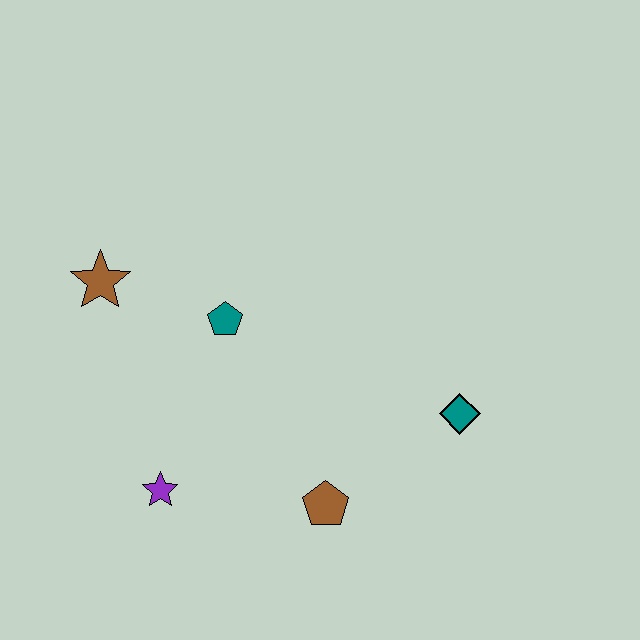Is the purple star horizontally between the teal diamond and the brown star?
Yes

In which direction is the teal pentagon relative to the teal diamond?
The teal pentagon is to the left of the teal diamond.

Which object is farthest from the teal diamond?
The brown star is farthest from the teal diamond.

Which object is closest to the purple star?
The brown pentagon is closest to the purple star.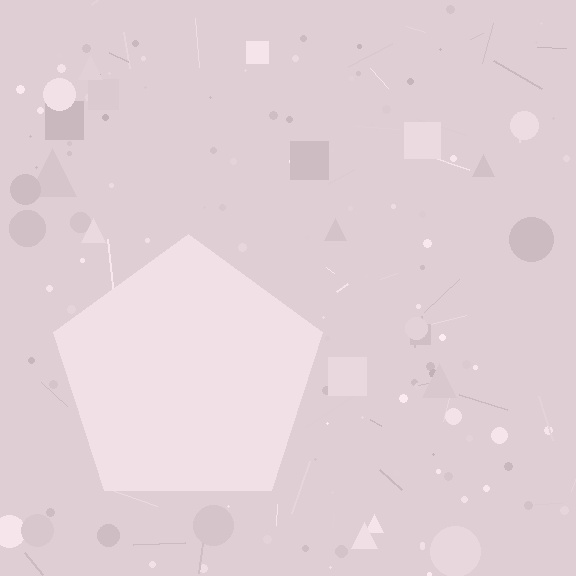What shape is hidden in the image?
A pentagon is hidden in the image.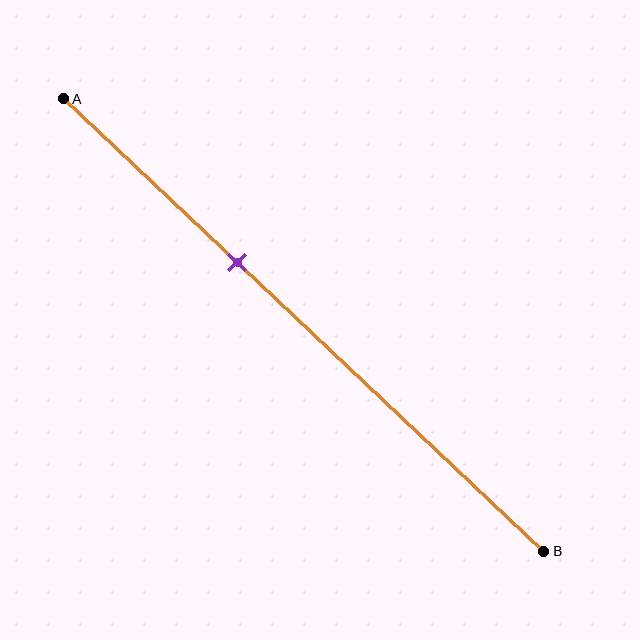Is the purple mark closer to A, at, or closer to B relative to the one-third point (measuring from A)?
The purple mark is approximately at the one-third point of segment AB.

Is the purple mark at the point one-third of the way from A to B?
Yes, the mark is approximately at the one-third point.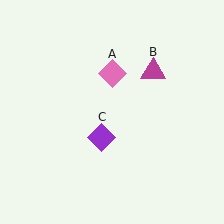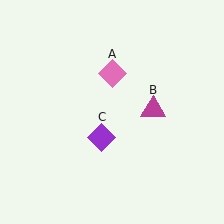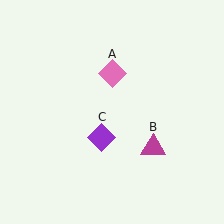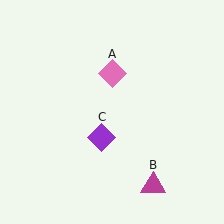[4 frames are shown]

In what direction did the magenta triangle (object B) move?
The magenta triangle (object B) moved down.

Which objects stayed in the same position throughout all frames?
Pink diamond (object A) and purple diamond (object C) remained stationary.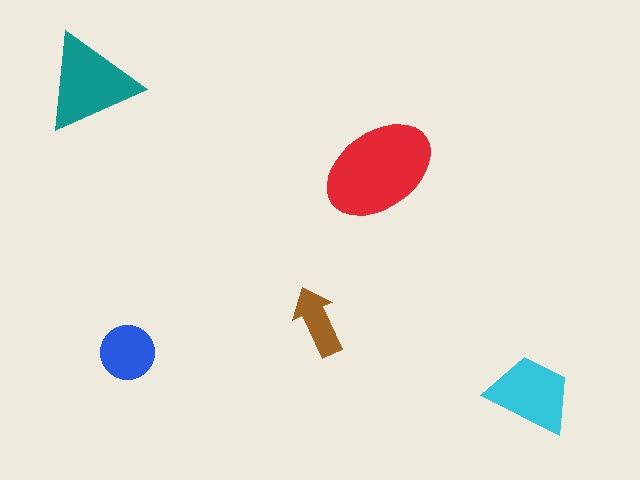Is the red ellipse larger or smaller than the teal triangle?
Larger.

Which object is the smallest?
The brown arrow.